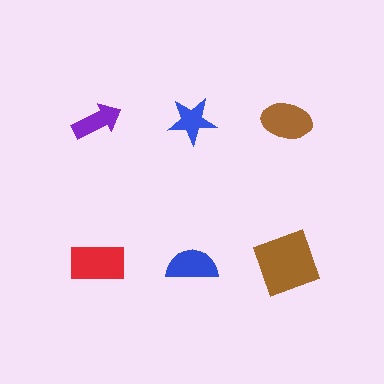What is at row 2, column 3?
A brown square.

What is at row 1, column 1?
A purple arrow.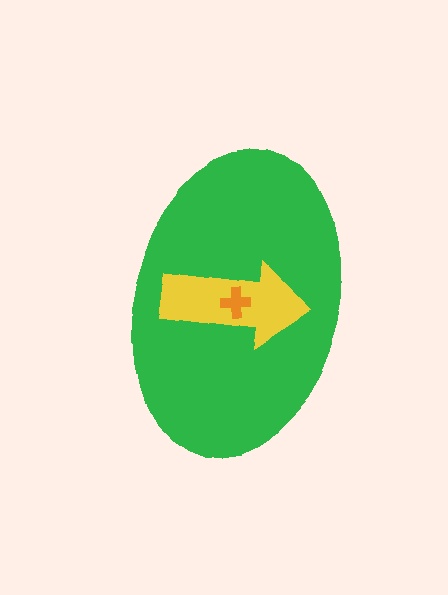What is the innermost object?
The orange cross.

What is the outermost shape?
The green ellipse.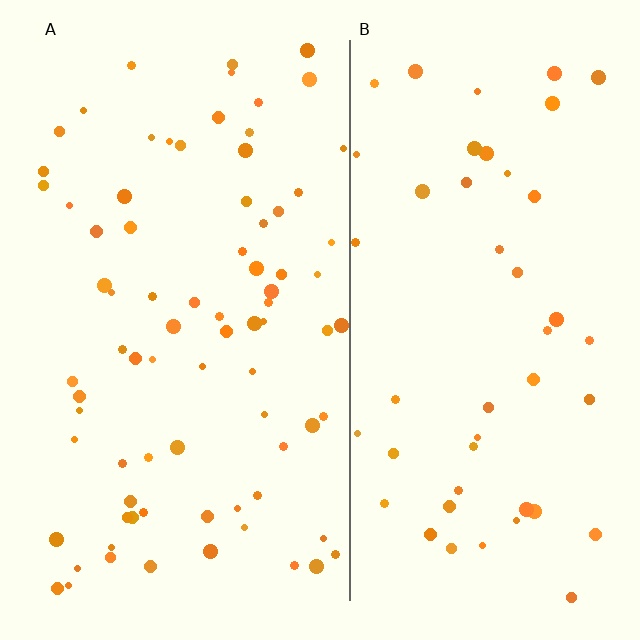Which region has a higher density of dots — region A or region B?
A (the left).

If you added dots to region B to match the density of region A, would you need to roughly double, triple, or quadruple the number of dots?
Approximately double.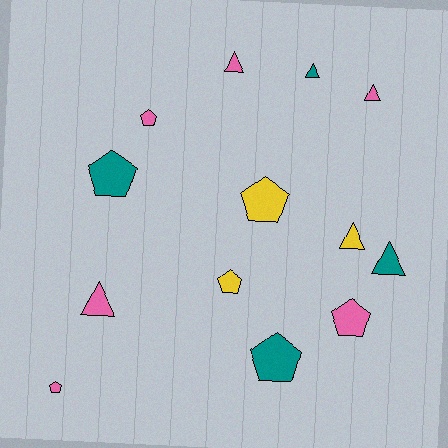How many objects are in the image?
There are 13 objects.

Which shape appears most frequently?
Pentagon, with 7 objects.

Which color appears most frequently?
Pink, with 6 objects.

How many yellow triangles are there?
There is 1 yellow triangle.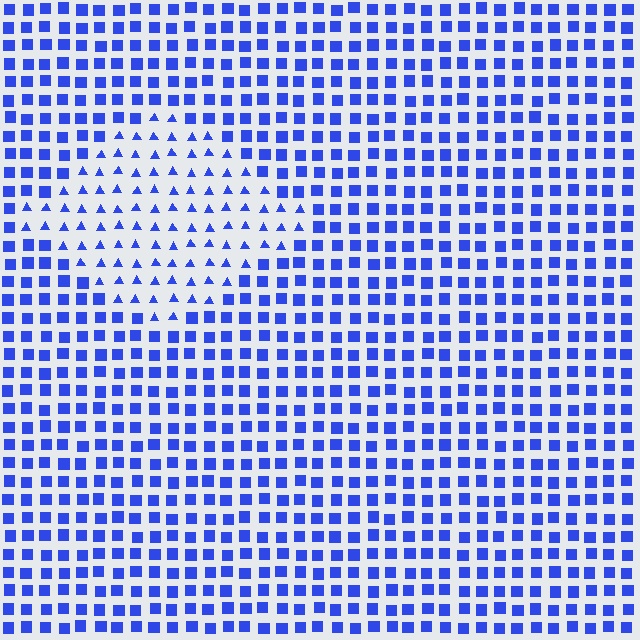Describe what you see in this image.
The image is filled with small blue elements arranged in a uniform grid. A diamond-shaped region contains triangles, while the surrounding area contains squares. The boundary is defined purely by the change in element shape.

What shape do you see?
I see a diamond.